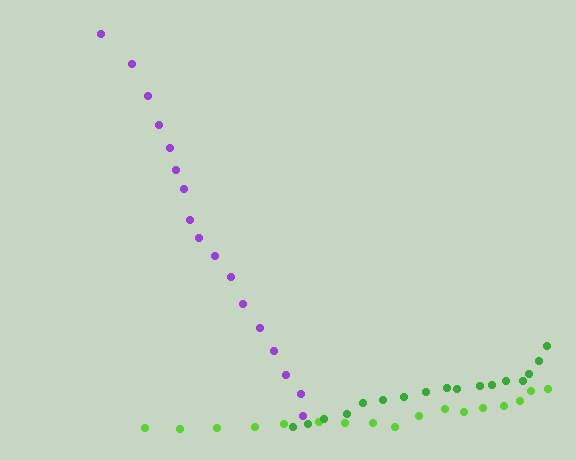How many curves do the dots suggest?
There are 3 distinct paths.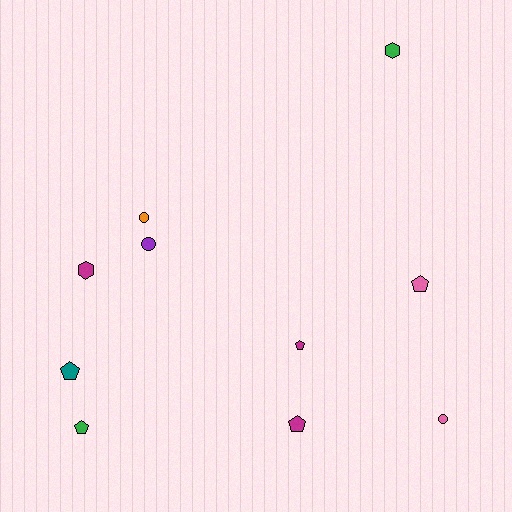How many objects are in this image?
There are 10 objects.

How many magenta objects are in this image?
There are 3 magenta objects.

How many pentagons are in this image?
There are 5 pentagons.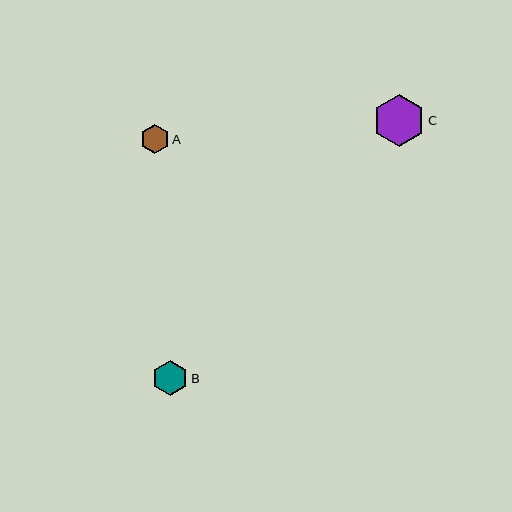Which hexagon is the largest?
Hexagon C is the largest with a size of approximately 52 pixels.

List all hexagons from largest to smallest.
From largest to smallest: C, B, A.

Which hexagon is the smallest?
Hexagon A is the smallest with a size of approximately 29 pixels.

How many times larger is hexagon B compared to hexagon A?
Hexagon B is approximately 1.2 times the size of hexagon A.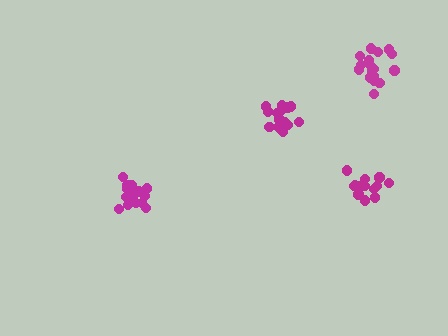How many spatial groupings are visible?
There are 4 spatial groupings.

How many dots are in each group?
Group 1: 19 dots, Group 2: 16 dots, Group 3: 14 dots, Group 4: 17 dots (66 total).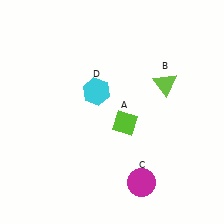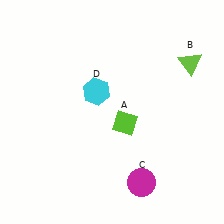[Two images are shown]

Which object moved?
The lime triangle (B) moved right.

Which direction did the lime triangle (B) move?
The lime triangle (B) moved right.